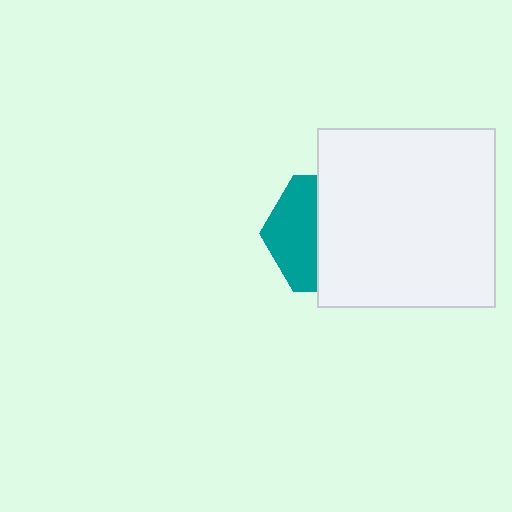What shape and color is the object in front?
The object in front is a white square.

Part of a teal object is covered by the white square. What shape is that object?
It is a hexagon.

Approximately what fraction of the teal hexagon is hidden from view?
Roughly 59% of the teal hexagon is hidden behind the white square.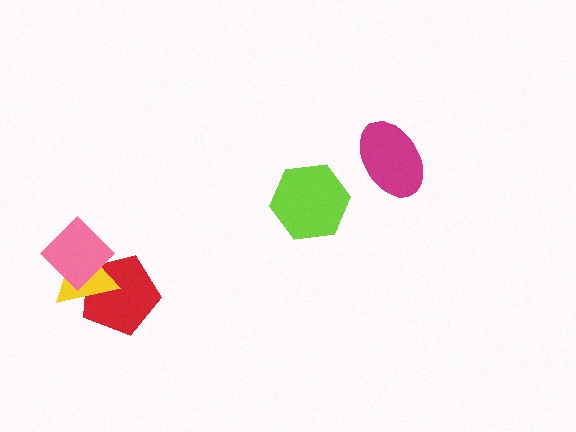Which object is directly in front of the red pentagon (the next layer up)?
The yellow triangle is directly in front of the red pentagon.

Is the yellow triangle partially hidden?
Yes, it is partially covered by another shape.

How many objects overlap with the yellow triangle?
2 objects overlap with the yellow triangle.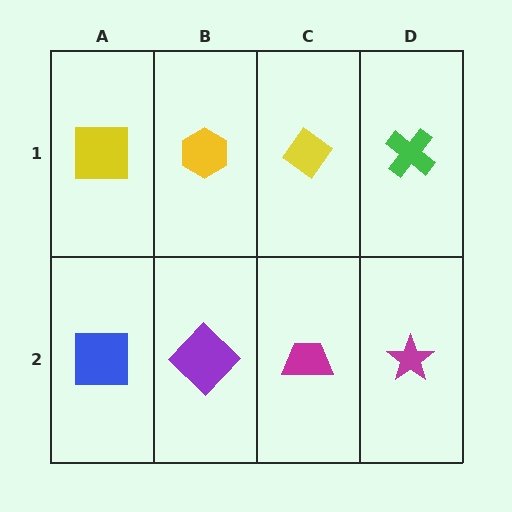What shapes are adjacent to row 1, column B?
A purple diamond (row 2, column B), a yellow square (row 1, column A), a yellow diamond (row 1, column C).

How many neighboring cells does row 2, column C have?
3.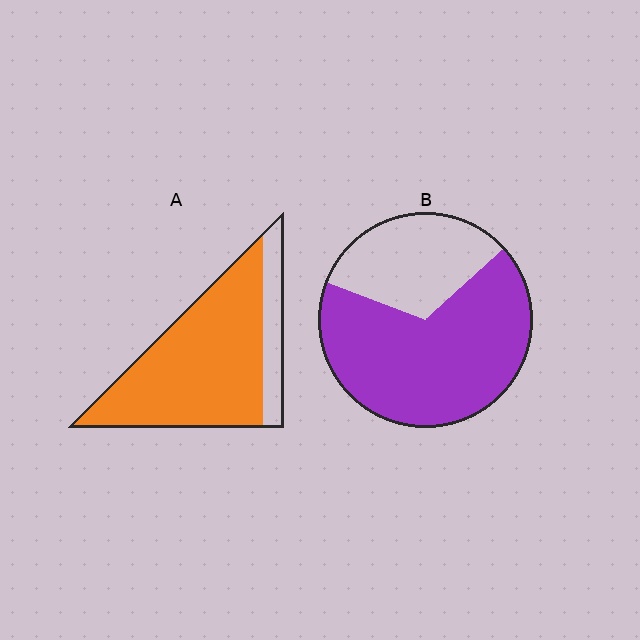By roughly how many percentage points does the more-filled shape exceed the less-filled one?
By roughly 15 percentage points (A over B).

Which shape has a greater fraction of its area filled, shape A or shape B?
Shape A.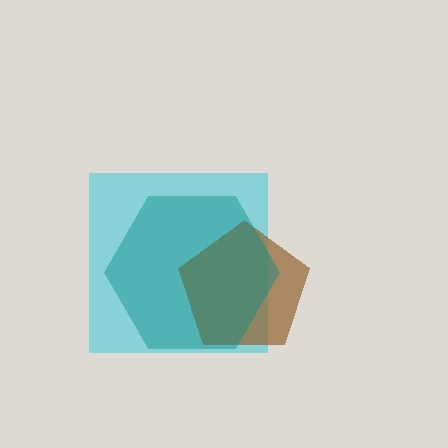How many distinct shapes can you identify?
There are 3 distinct shapes: a cyan square, a brown pentagon, a teal hexagon.